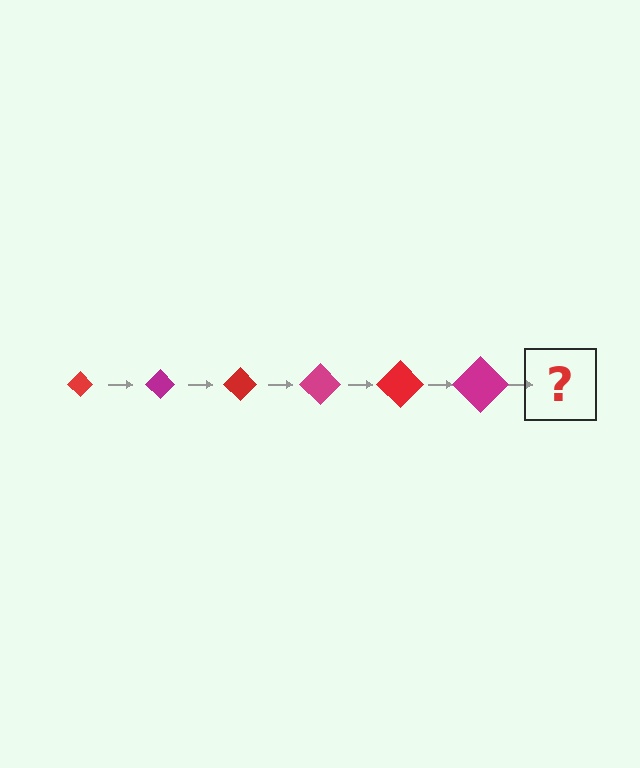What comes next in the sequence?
The next element should be a red diamond, larger than the previous one.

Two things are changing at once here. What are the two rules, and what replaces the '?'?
The two rules are that the diamond grows larger each step and the color cycles through red and magenta. The '?' should be a red diamond, larger than the previous one.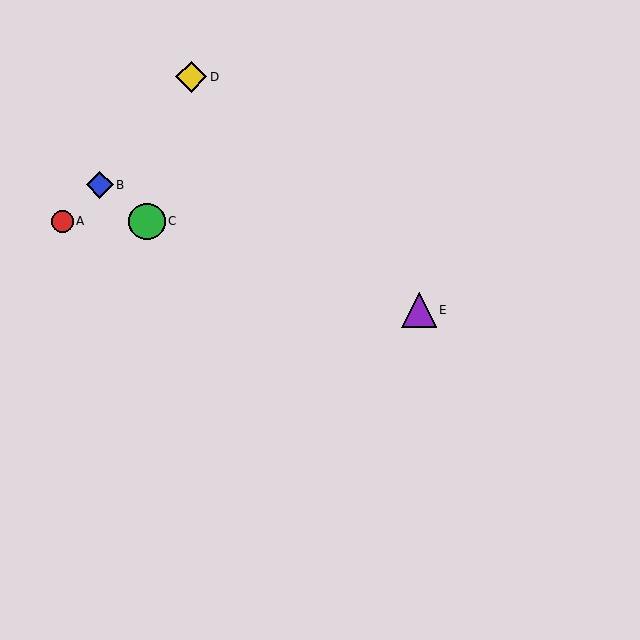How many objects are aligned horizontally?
2 objects (A, C) are aligned horizontally.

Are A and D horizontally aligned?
No, A is at y≈221 and D is at y≈77.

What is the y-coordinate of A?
Object A is at y≈221.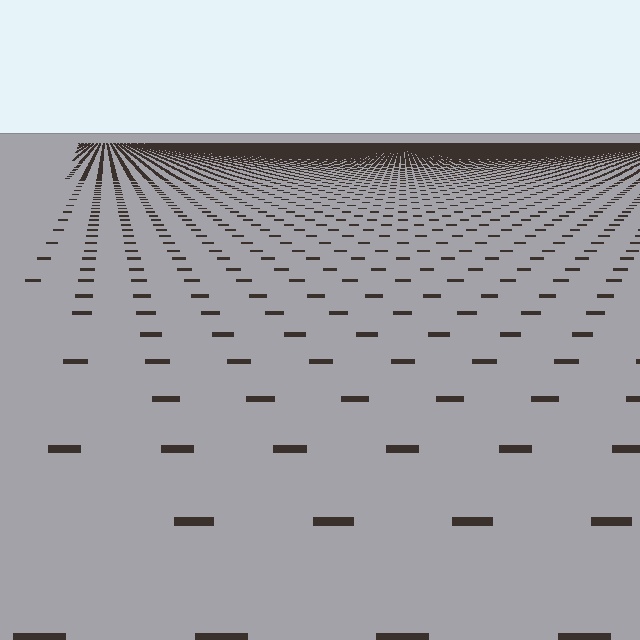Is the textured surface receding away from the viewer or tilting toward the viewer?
The surface is receding away from the viewer. Texture elements get smaller and denser toward the top.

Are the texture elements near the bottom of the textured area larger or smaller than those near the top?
Larger. Near the bottom, elements are closer to the viewer and appear at a bigger on-screen size.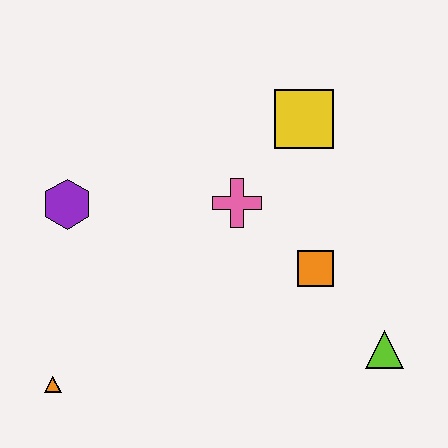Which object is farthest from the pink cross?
The orange triangle is farthest from the pink cross.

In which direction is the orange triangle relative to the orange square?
The orange triangle is to the left of the orange square.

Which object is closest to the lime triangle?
The orange square is closest to the lime triangle.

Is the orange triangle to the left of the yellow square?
Yes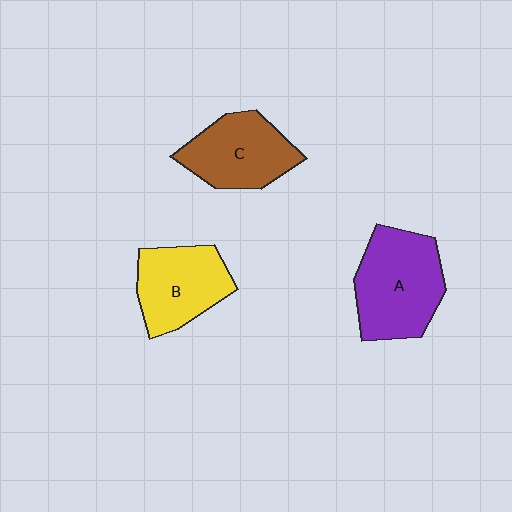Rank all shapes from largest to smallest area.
From largest to smallest: A (purple), C (brown), B (yellow).